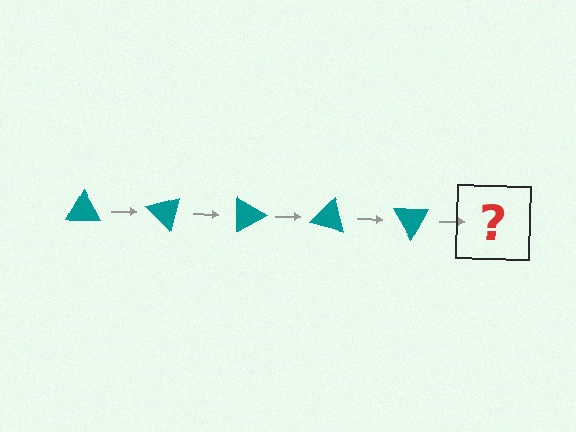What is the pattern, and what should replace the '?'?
The pattern is that the triangle rotates 45 degrees each step. The '?' should be a teal triangle rotated 225 degrees.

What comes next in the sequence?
The next element should be a teal triangle rotated 225 degrees.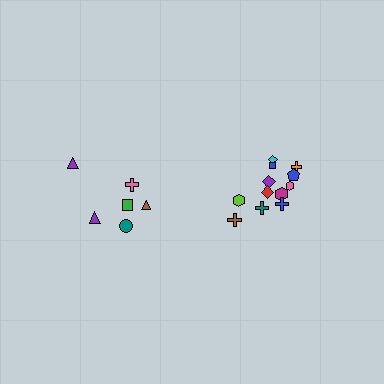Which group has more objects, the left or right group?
The right group.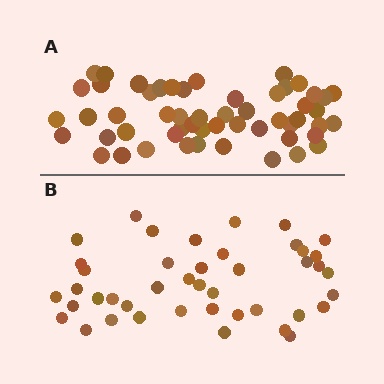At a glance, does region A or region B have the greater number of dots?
Region A (the top region) has more dots.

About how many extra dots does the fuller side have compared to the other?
Region A has roughly 12 or so more dots than region B.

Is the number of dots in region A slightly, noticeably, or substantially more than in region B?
Region A has noticeably more, but not dramatically so. The ratio is roughly 1.3 to 1.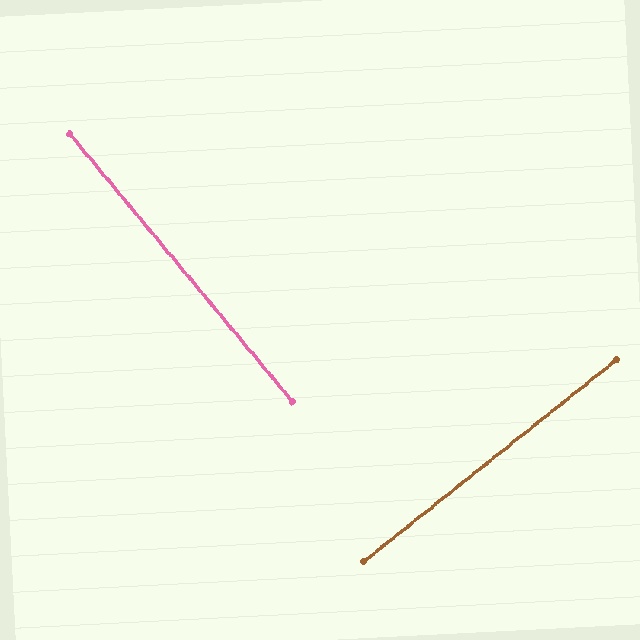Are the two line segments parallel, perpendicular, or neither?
Perpendicular — they meet at approximately 89°.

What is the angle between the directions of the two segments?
Approximately 89 degrees.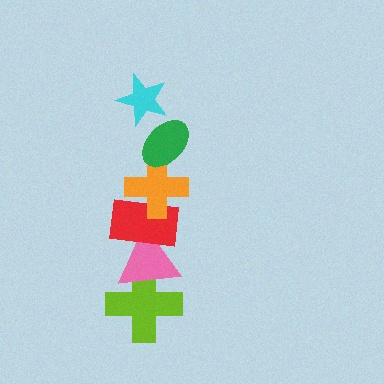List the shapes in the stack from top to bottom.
From top to bottom: the cyan star, the green ellipse, the orange cross, the red rectangle, the pink triangle, the lime cross.